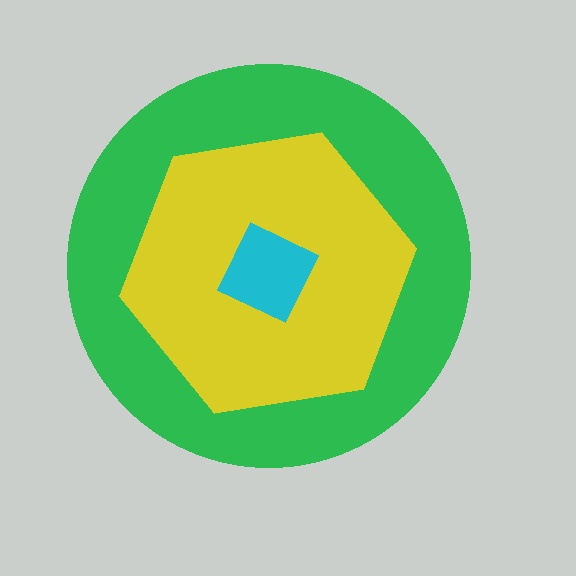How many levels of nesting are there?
3.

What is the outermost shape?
The green circle.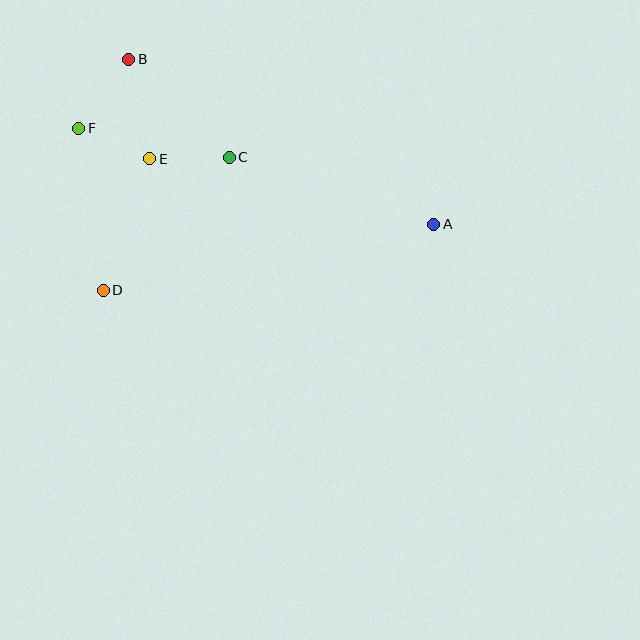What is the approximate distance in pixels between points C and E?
The distance between C and E is approximately 80 pixels.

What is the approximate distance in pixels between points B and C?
The distance between B and C is approximately 141 pixels.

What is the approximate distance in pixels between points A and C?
The distance between A and C is approximately 215 pixels.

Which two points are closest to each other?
Points E and F are closest to each other.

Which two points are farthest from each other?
Points A and F are farthest from each other.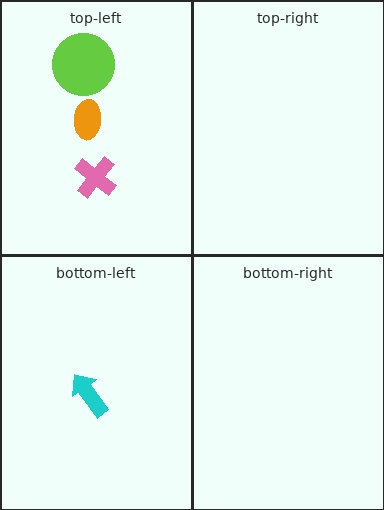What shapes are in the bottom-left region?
The cyan arrow.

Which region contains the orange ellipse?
The top-left region.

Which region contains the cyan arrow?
The bottom-left region.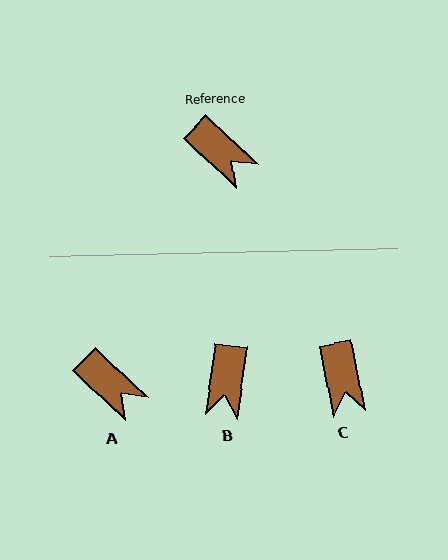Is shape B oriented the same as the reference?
No, it is off by about 53 degrees.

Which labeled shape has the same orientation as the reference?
A.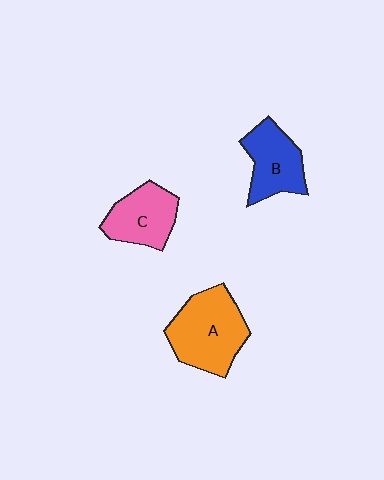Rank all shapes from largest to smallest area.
From largest to smallest: A (orange), B (blue), C (pink).